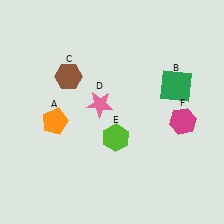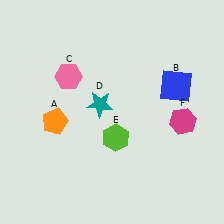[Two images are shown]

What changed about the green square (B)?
In Image 1, B is green. In Image 2, it changed to blue.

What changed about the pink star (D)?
In Image 1, D is pink. In Image 2, it changed to teal.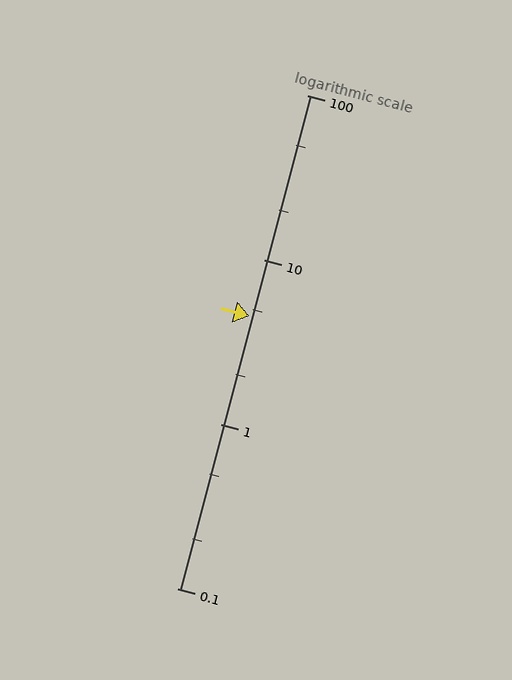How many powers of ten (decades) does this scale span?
The scale spans 3 decades, from 0.1 to 100.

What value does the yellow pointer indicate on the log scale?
The pointer indicates approximately 4.5.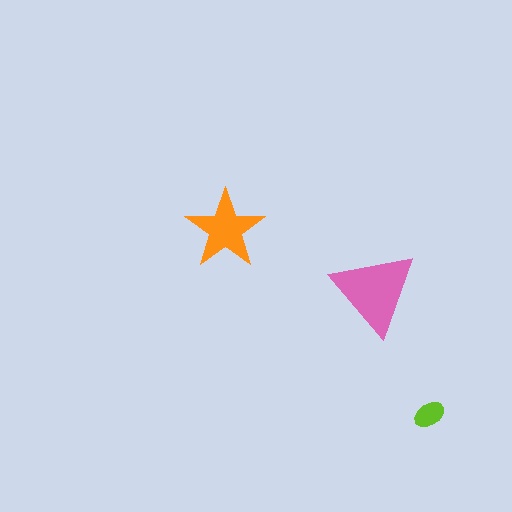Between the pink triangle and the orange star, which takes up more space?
The pink triangle.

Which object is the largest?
The pink triangle.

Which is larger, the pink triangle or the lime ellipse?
The pink triangle.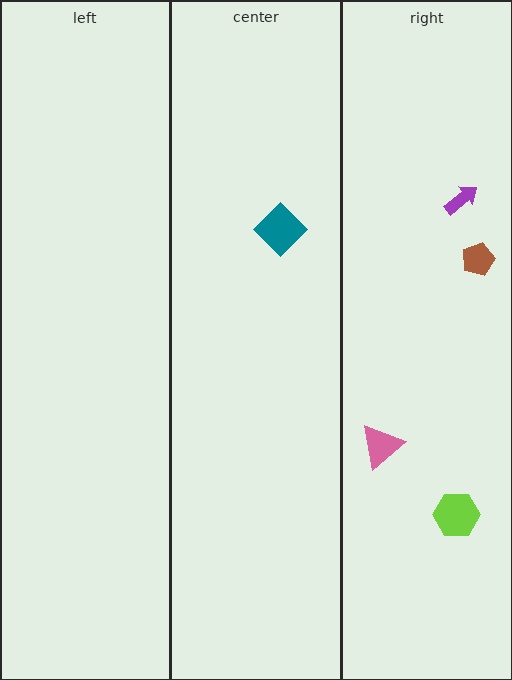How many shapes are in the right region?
4.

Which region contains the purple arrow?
The right region.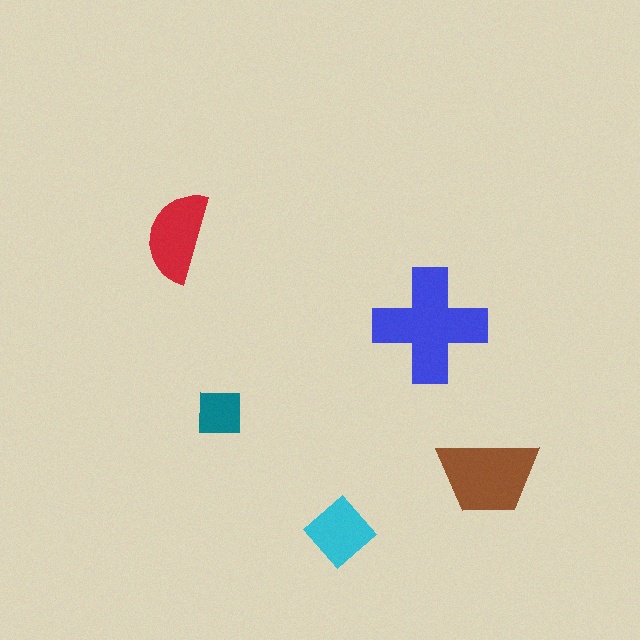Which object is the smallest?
The teal square.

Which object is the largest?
The blue cross.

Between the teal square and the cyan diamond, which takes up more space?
The cyan diamond.